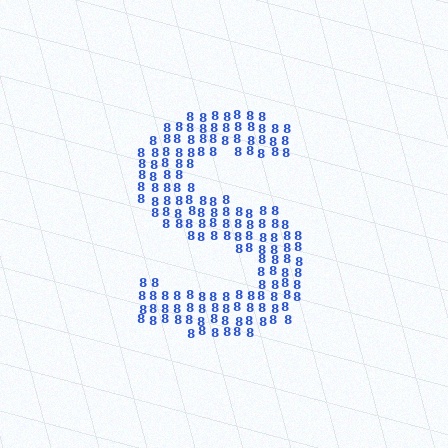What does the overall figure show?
The overall figure shows the letter S.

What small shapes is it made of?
It is made of small digit 8's.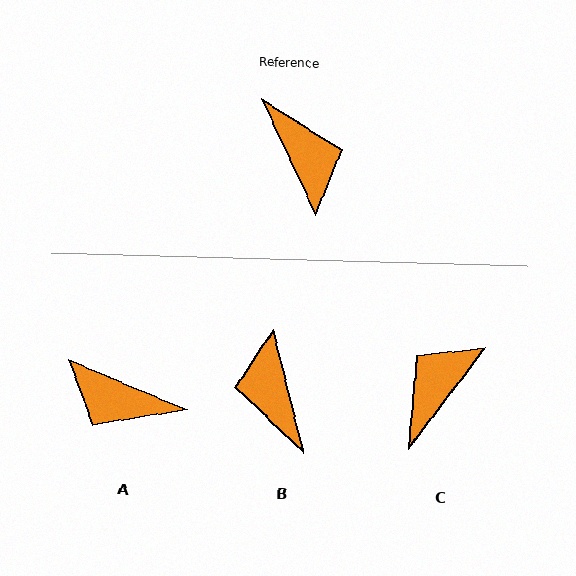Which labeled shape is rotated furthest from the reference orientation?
B, about 168 degrees away.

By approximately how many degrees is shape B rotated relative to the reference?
Approximately 168 degrees counter-clockwise.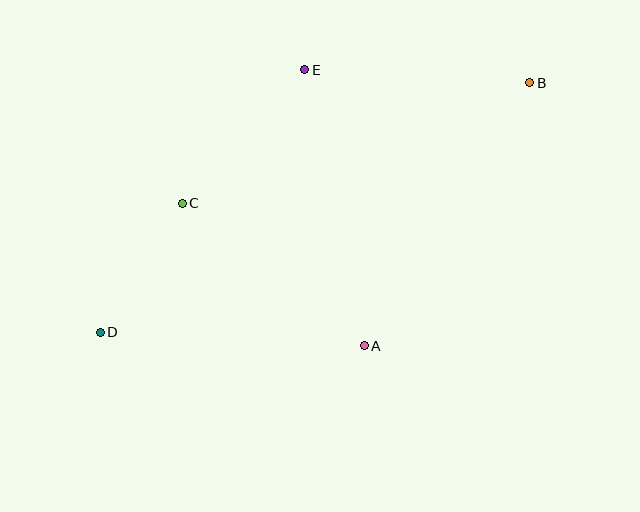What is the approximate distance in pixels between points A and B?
The distance between A and B is approximately 311 pixels.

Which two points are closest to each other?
Points C and D are closest to each other.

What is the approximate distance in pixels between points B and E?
The distance between B and E is approximately 225 pixels.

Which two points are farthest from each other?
Points B and D are farthest from each other.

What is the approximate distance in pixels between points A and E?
The distance between A and E is approximately 282 pixels.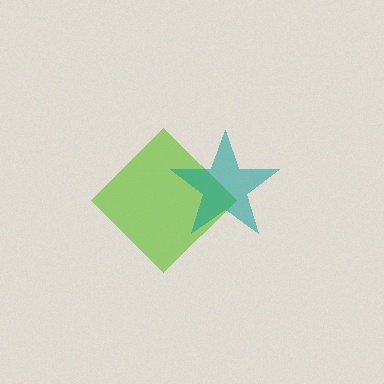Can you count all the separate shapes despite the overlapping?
Yes, there are 2 separate shapes.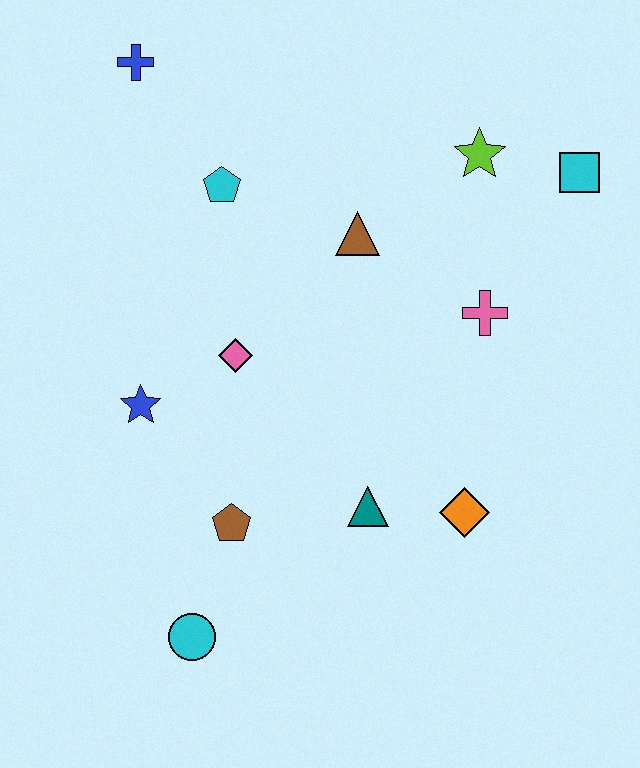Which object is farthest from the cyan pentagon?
The cyan circle is farthest from the cyan pentagon.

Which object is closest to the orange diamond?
The teal triangle is closest to the orange diamond.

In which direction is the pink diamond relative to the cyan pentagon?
The pink diamond is below the cyan pentagon.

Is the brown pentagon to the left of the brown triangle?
Yes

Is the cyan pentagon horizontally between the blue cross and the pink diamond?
Yes